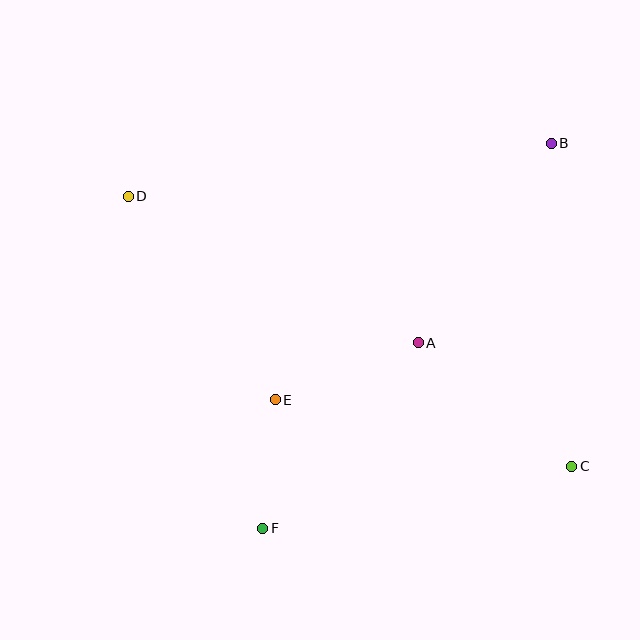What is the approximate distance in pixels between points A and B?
The distance between A and B is approximately 240 pixels.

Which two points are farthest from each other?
Points C and D are farthest from each other.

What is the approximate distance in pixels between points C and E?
The distance between C and E is approximately 304 pixels.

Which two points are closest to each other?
Points E and F are closest to each other.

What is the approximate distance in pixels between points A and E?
The distance between A and E is approximately 154 pixels.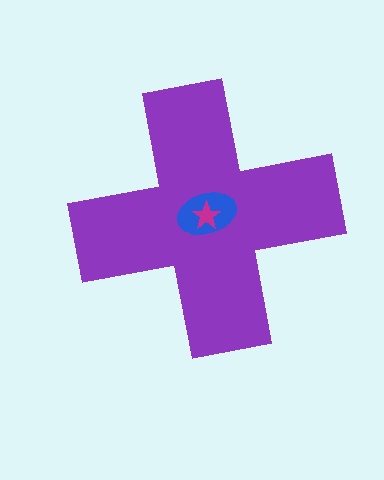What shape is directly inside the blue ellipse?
The magenta star.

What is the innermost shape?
The magenta star.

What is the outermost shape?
The purple cross.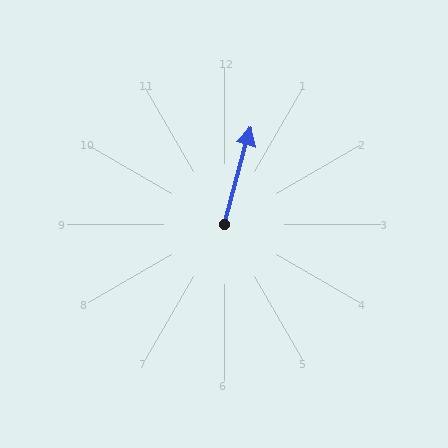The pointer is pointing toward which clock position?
Roughly 1 o'clock.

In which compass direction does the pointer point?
North.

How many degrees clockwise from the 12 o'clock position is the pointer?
Approximately 15 degrees.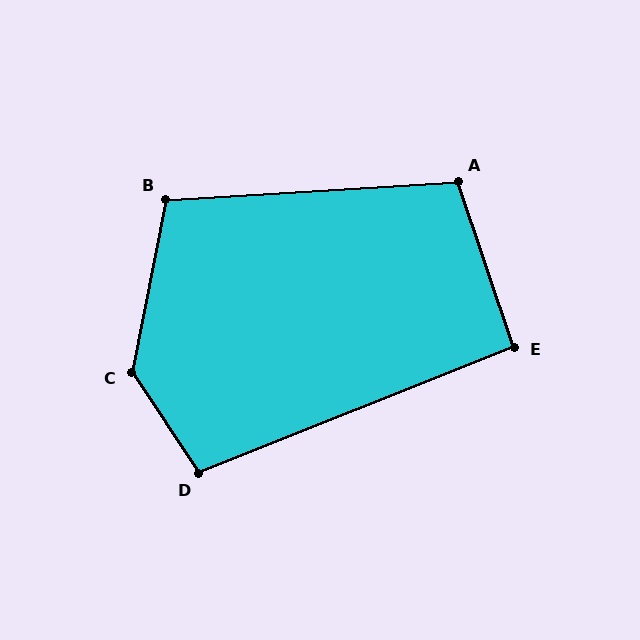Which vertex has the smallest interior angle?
E, at approximately 93 degrees.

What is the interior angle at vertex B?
Approximately 105 degrees (obtuse).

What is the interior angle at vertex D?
Approximately 102 degrees (obtuse).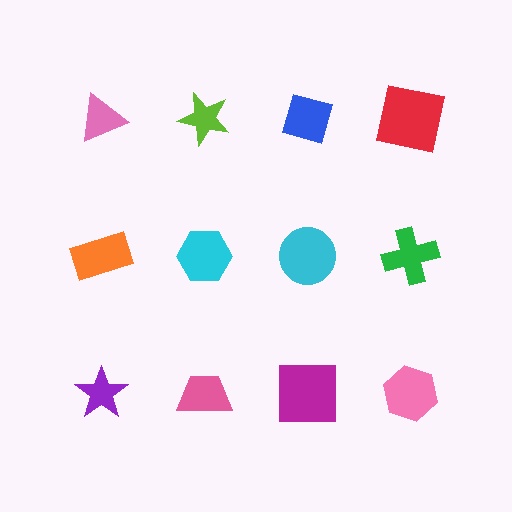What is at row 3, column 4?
A pink hexagon.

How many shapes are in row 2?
4 shapes.